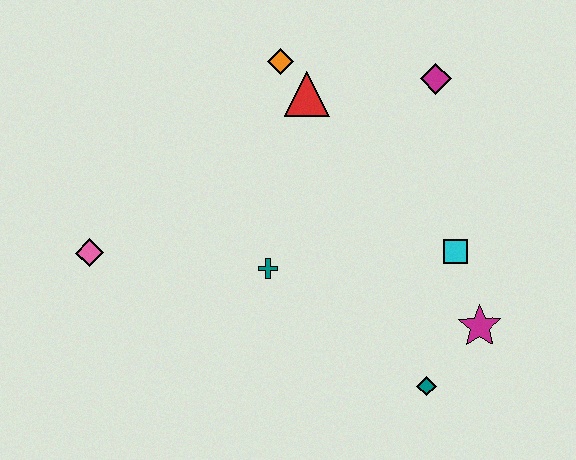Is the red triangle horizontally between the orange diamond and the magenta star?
Yes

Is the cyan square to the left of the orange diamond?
No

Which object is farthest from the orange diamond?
The teal diamond is farthest from the orange diamond.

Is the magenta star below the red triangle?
Yes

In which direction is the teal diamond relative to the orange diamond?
The teal diamond is below the orange diamond.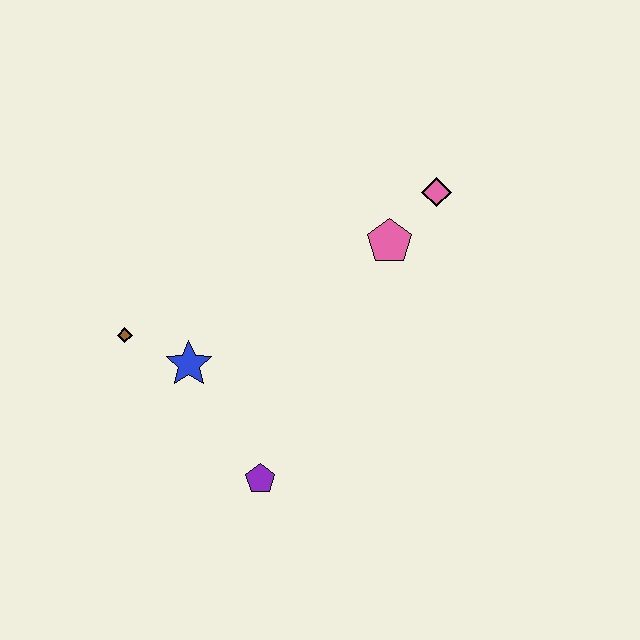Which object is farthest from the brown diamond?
The pink diamond is farthest from the brown diamond.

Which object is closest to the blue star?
The brown diamond is closest to the blue star.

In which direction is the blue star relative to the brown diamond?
The blue star is to the right of the brown diamond.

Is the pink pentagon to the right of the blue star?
Yes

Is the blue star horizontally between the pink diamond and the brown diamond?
Yes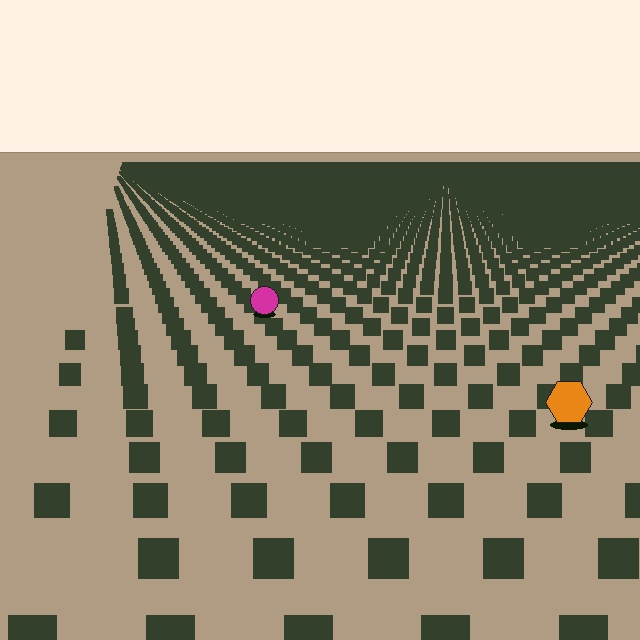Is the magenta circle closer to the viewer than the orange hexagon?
No. The orange hexagon is closer — you can tell from the texture gradient: the ground texture is coarser near it.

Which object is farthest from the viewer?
The magenta circle is farthest from the viewer. It appears smaller and the ground texture around it is denser.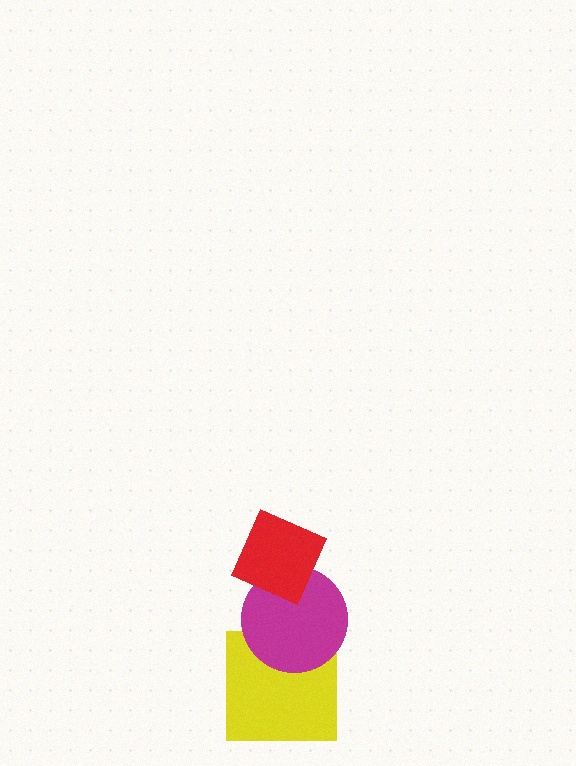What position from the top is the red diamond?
The red diamond is 1st from the top.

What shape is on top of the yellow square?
The magenta circle is on top of the yellow square.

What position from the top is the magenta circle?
The magenta circle is 2nd from the top.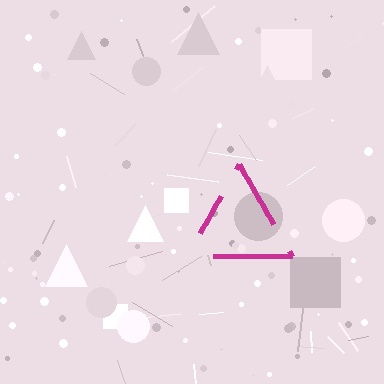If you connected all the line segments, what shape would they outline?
They would outline a triangle.